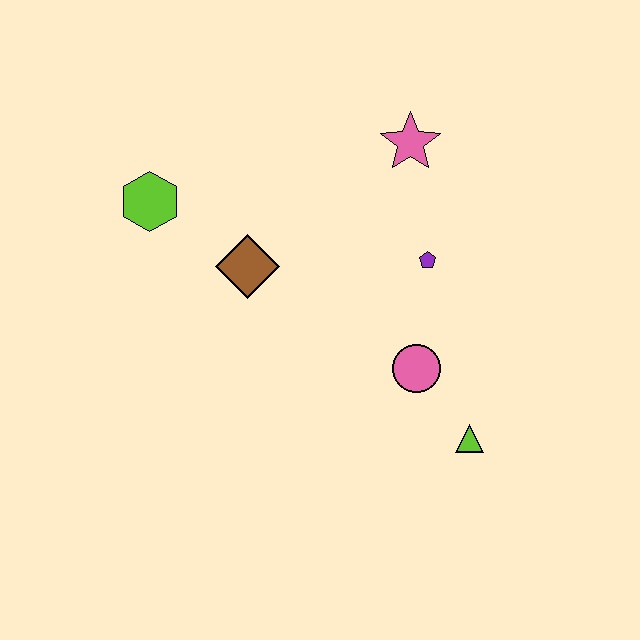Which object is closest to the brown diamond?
The lime hexagon is closest to the brown diamond.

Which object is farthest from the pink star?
The lime triangle is farthest from the pink star.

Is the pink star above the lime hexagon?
Yes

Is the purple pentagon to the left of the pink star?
No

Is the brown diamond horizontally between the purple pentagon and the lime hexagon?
Yes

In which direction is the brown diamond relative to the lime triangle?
The brown diamond is to the left of the lime triangle.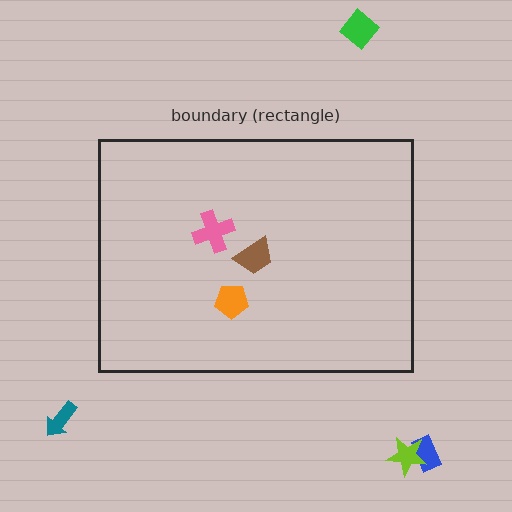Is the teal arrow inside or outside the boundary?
Outside.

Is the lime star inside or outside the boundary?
Outside.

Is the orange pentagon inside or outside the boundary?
Inside.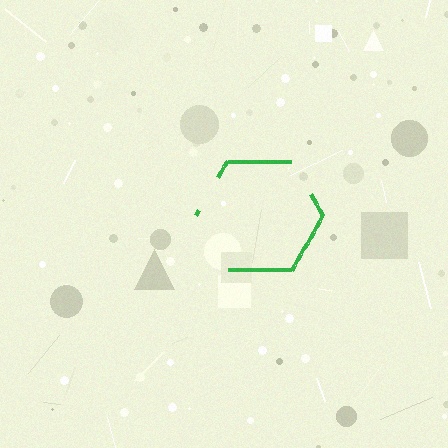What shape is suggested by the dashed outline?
The dashed outline suggests a hexagon.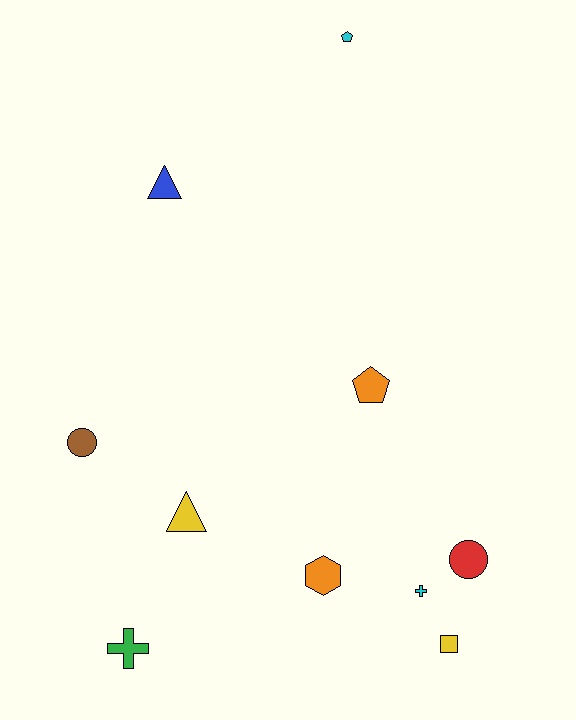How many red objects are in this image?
There is 1 red object.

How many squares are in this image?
There is 1 square.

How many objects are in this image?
There are 10 objects.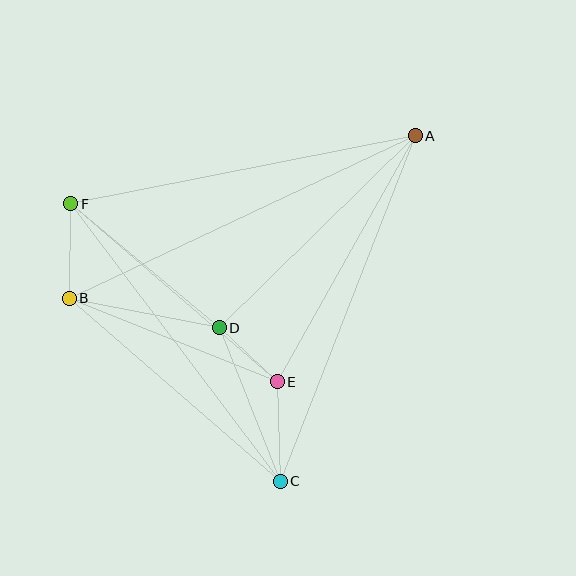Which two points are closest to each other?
Points D and E are closest to each other.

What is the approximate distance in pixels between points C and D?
The distance between C and D is approximately 165 pixels.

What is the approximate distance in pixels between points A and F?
The distance between A and F is approximately 351 pixels.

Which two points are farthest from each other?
Points A and B are farthest from each other.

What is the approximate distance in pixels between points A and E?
The distance between A and E is approximately 282 pixels.